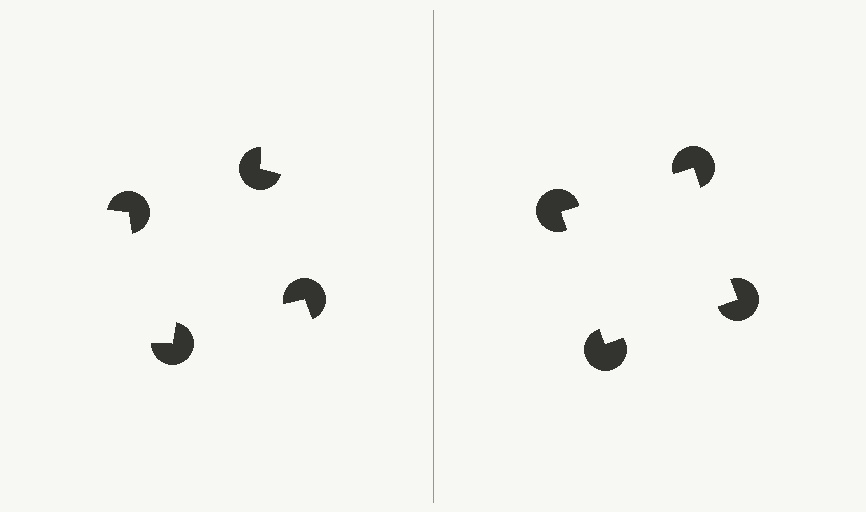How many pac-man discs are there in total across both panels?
8 — 4 on each side.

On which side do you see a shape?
An illusory square appears on the right side. On the left side the wedge cuts are rotated, so no coherent shape forms.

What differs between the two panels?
The pac-man discs are positioned identically on both sides; only the wedge orientations differ. On the right they align to a square; on the left they are misaligned.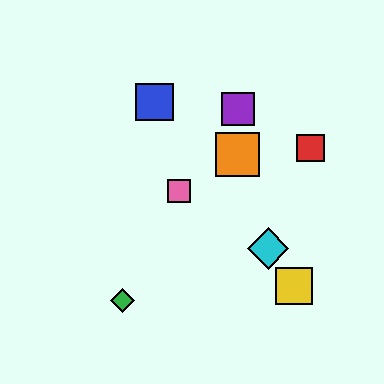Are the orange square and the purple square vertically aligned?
Yes, both are at x≈238.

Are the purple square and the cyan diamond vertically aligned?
No, the purple square is at x≈238 and the cyan diamond is at x≈268.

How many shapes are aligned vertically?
2 shapes (the purple square, the orange square) are aligned vertically.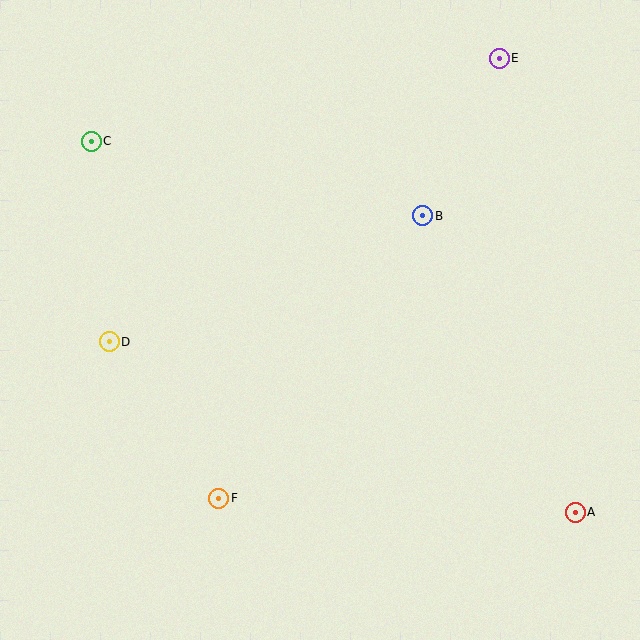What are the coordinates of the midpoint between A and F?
The midpoint between A and F is at (397, 505).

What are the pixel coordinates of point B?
Point B is at (423, 216).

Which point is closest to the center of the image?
Point B at (423, 216) is closest to the center.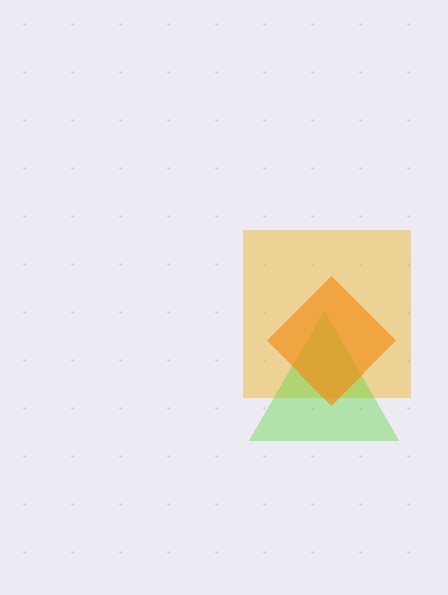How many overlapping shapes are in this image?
There are 3 overlapping shapes in the image.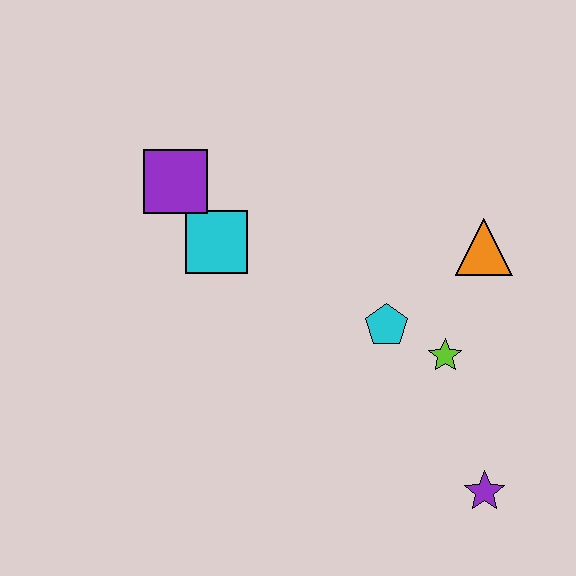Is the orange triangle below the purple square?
Yes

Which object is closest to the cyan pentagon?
The lime star is closest to the cyan pentagon.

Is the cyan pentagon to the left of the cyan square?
No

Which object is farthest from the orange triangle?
The purple square is farthest from the orange triangle.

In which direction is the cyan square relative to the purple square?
The cyan square is below the purple square.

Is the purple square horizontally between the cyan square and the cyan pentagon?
No